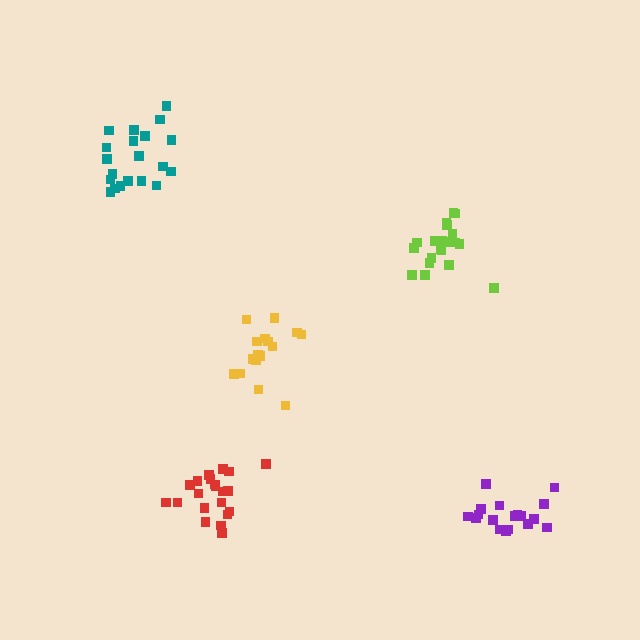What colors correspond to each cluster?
The clusters are colored: red, yellow, lime, teal, purple.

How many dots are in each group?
Group 1: 21 dots, Group 2: 16 dots, Group 3: 20 dots, Group 4: 20 dots, Group 5: 18 dots (95 total).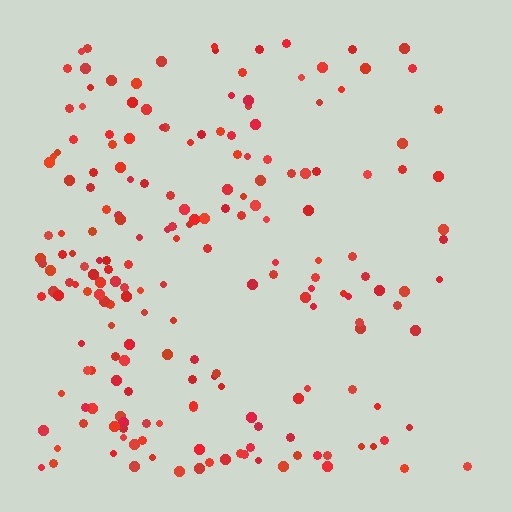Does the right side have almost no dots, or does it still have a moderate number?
Still a moderate number, just noticeably fewer than the left.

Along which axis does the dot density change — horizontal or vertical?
Horizontal.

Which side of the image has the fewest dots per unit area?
The right.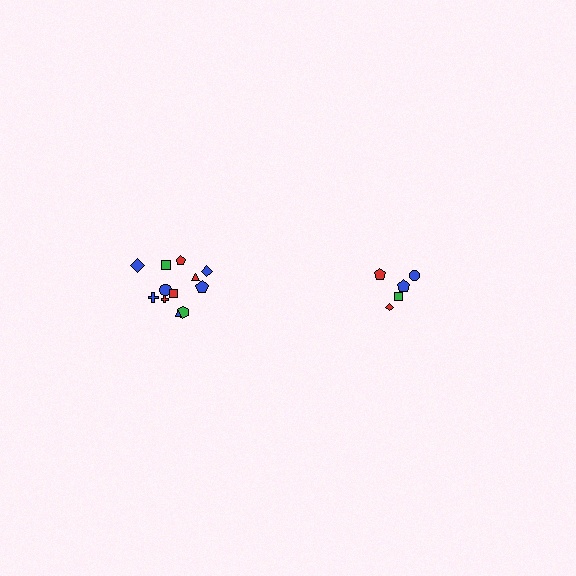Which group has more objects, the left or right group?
The left group.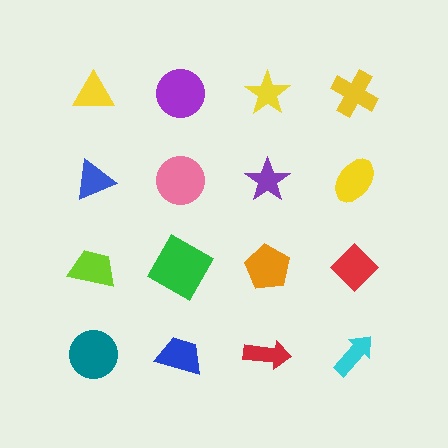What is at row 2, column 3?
A purple star.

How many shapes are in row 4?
4 shapes.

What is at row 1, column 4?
A yellow cross.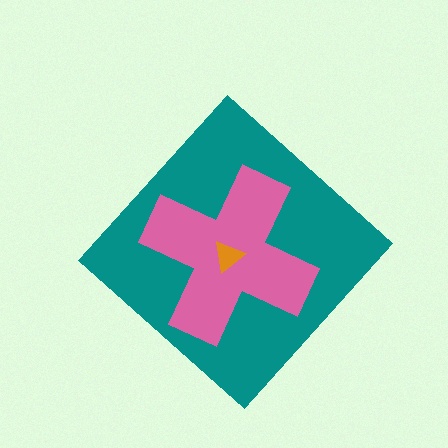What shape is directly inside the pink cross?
The orange triangle.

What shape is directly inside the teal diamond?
The pink cross.